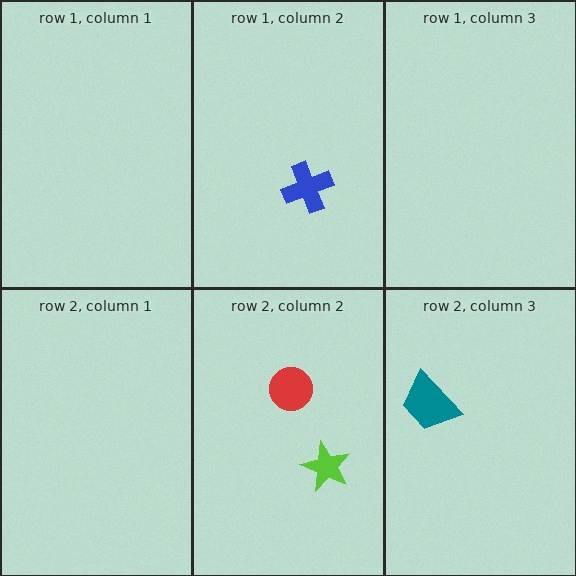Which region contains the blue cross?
The row 1, column 2 region.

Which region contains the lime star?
The row 2, column 2 region.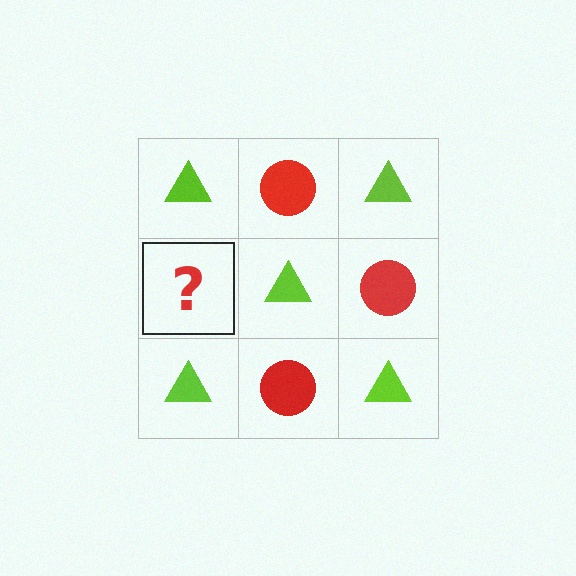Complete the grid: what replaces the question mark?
The question mark should be replaced with a red circle.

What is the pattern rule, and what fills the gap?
The rule is that it alternates lime triangle and red circle in a checkerboard pattern. The gap should be filled with a red circle.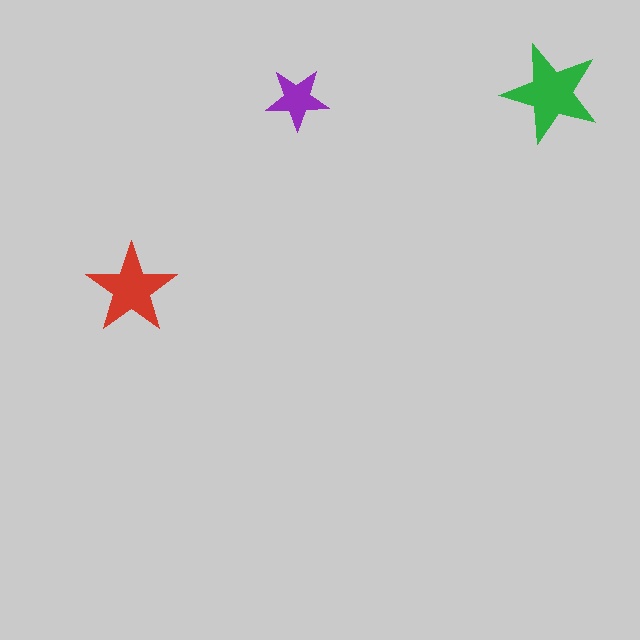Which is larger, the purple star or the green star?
The green one.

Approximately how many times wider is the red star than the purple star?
About 1.5 times wider.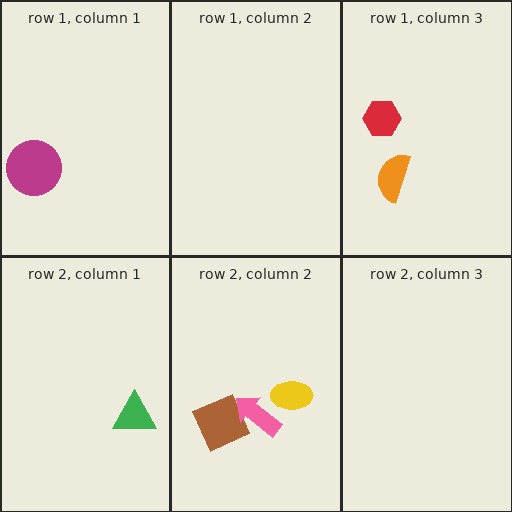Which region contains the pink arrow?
The row 2, column 2 region.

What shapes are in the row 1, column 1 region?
The magenta circle.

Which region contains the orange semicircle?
The row 1, column 3 region.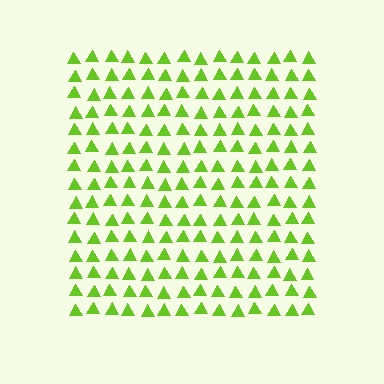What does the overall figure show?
The overall figure shows a square.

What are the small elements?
The small elements are triangles.